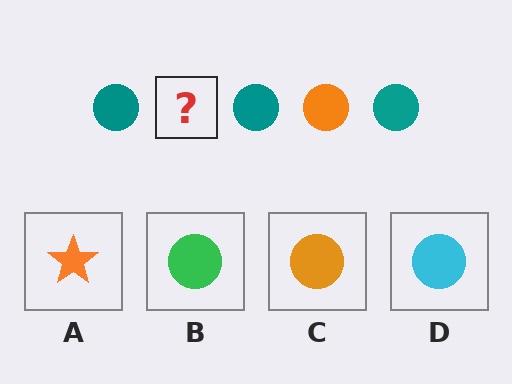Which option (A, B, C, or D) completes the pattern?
C.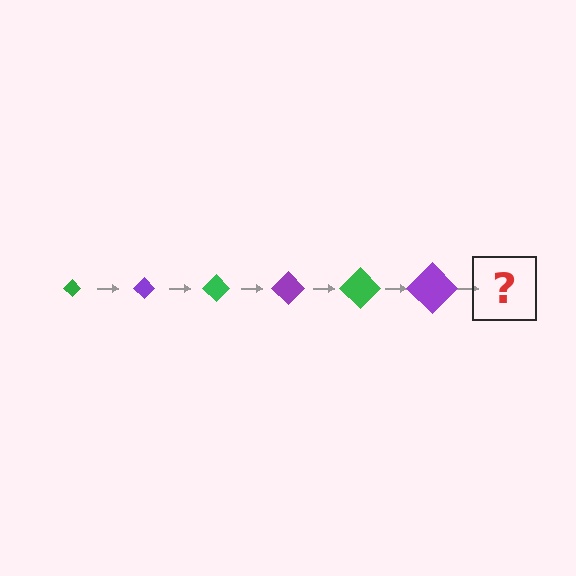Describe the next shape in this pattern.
It should be a green diamond, larger than the previous one.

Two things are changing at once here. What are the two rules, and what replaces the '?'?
The two rules are that the diamond grows larger each step and the color cycles through green and purple. The '?' should be a green diamond, larger than the previous one.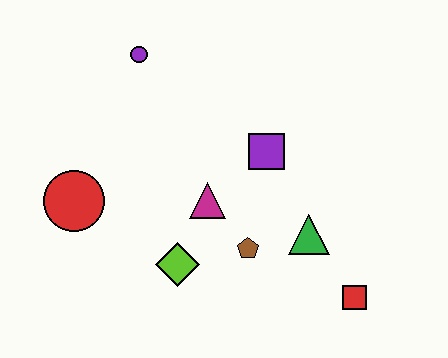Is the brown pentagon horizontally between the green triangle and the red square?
No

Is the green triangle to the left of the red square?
Yes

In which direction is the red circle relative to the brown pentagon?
The red circle is to the left of the brown pentagon.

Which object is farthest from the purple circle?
The red square is farthest from the purple circle.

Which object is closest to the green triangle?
The brown pentagon is closest to the green triangle.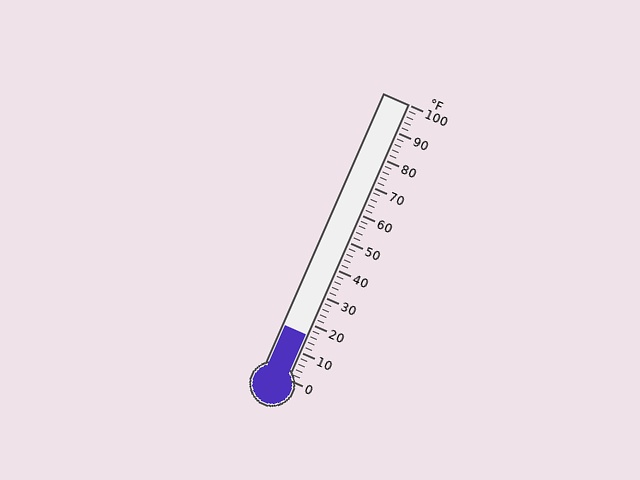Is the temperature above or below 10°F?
The temperature is above 10°F.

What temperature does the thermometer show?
The thermometer shows approximately 16°F.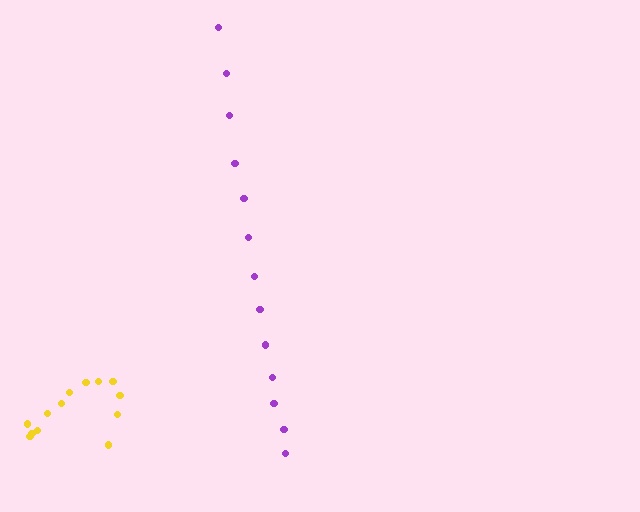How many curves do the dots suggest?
There are 2 distinct paths.